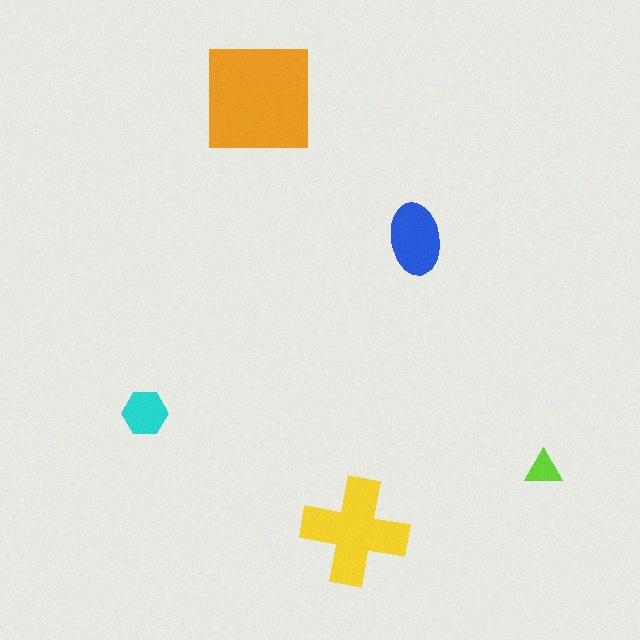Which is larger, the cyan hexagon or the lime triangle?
The cyan hexagon.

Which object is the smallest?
The lime triangle.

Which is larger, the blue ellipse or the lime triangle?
The blue ellipse.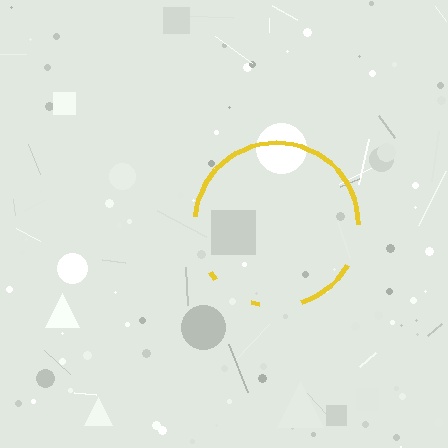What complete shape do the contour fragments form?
The contour fragments form a circle.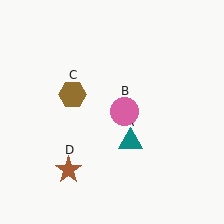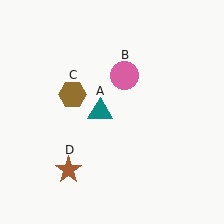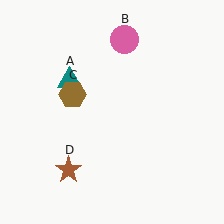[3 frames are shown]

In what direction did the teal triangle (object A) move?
The teal triangle (object A) moved up and to the left.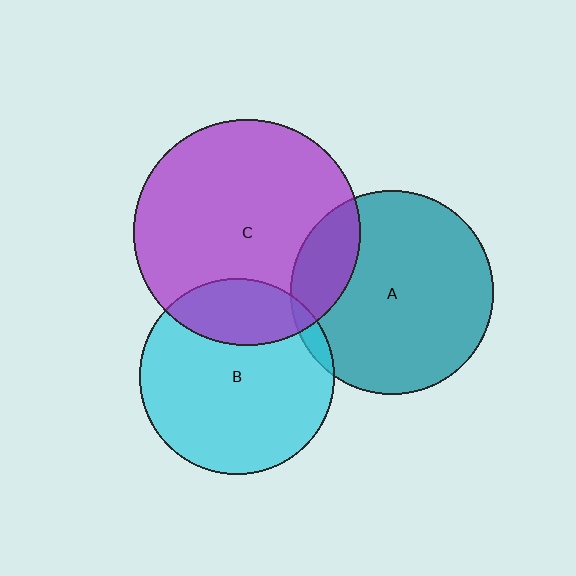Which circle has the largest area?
Circle C (purple).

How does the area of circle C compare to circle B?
Approximately 1.3 times.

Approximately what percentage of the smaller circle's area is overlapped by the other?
Approximately 20%.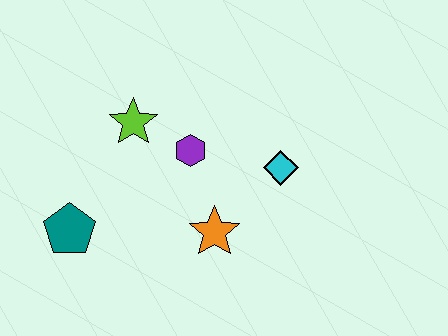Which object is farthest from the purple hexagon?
The teal pentagon is farthest from the purple hexagon.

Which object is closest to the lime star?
The purple hexagon is closest to the lime star.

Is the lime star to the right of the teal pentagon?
Yes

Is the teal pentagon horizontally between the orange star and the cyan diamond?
No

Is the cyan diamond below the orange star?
No